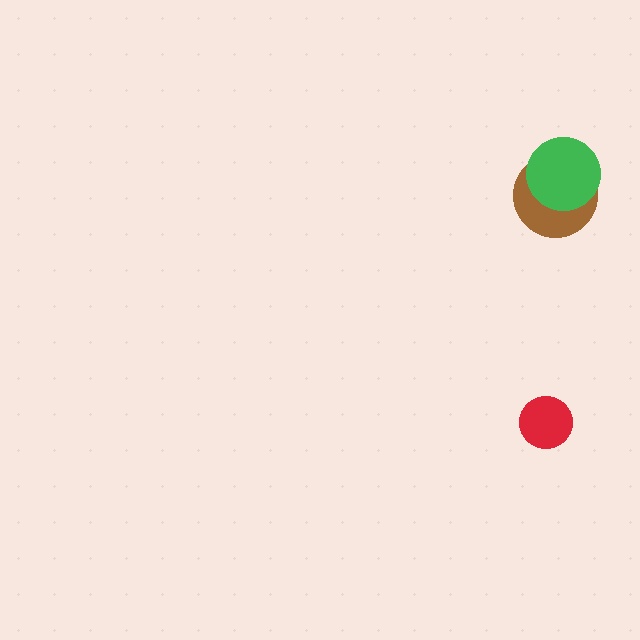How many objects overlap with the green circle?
1 object overlaps with the green circle.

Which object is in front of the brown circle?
The green circle is in front of the brown circle.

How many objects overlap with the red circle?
0 objects overlap with the red circle.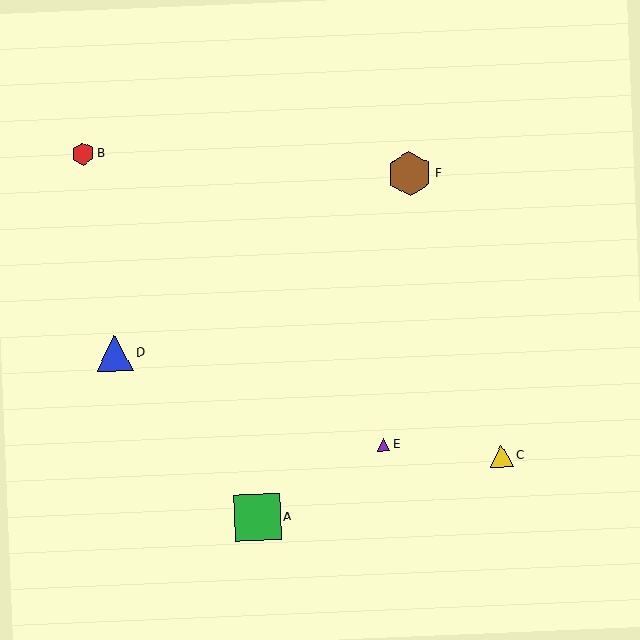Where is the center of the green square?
The center of the green square is at (258, 517).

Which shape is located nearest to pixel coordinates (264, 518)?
The green square (labeled A) at (258, 517) is nearest to that location.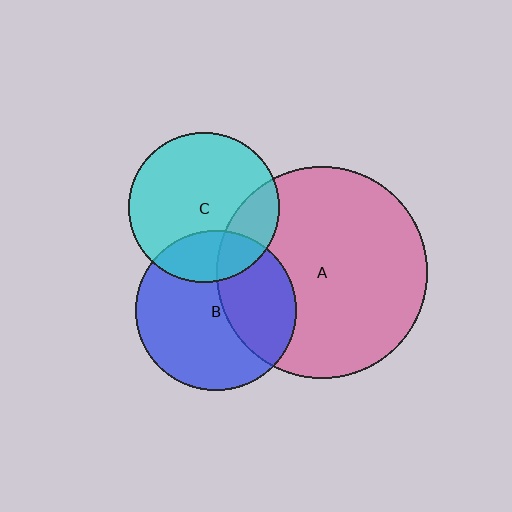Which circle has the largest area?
Circle A (pink).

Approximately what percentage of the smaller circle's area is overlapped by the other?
Approximately 35%.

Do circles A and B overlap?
Yes.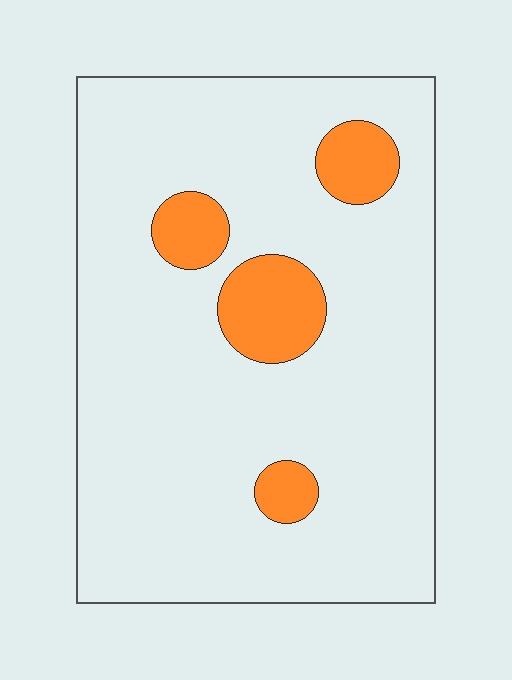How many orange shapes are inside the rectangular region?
4.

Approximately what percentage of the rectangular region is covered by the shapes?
Approximately 10%.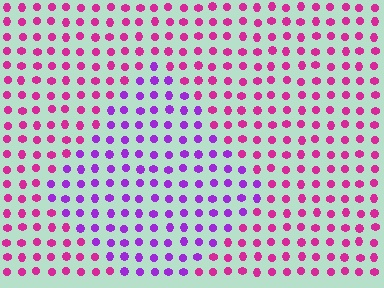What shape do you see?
I see a diamond.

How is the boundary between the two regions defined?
The boundary is defined purely by a slight shift in hue (about 40 degrees). Spacing, size, and orientation are identical on both sides.